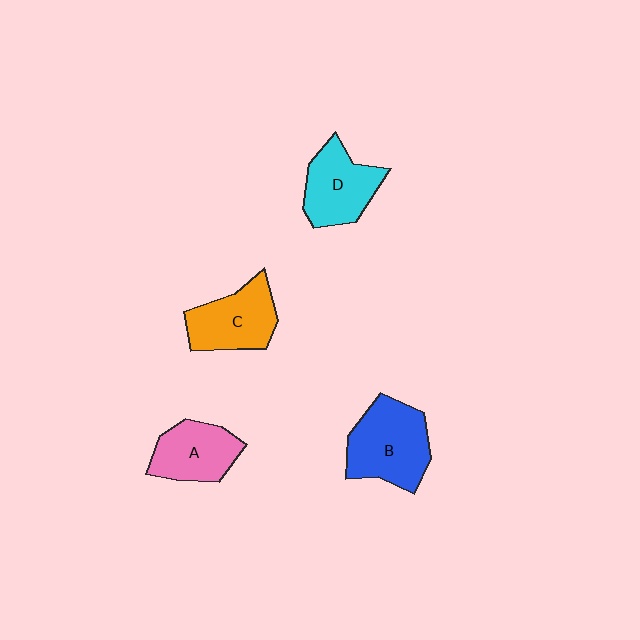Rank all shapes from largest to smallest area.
From largest to smallest: B (blue), C (orange), D (cyan), A (pink).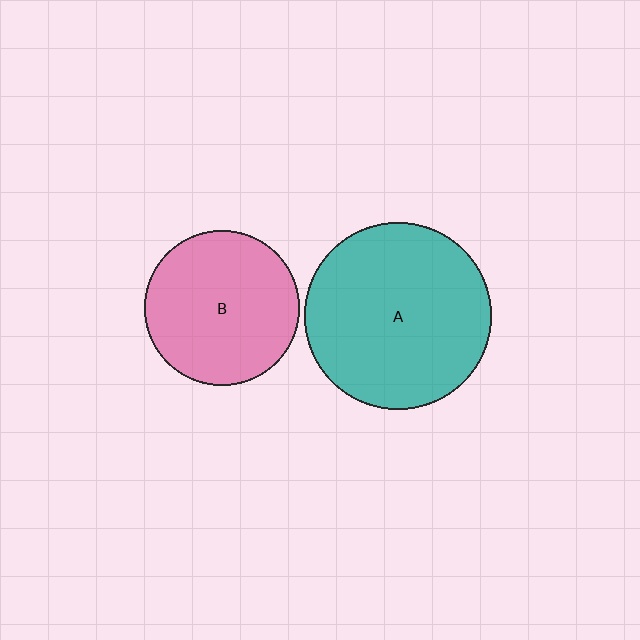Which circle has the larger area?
Circle A (teal).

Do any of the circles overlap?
No, none of the circles overlap.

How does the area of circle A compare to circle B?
Approximately 1.5 times.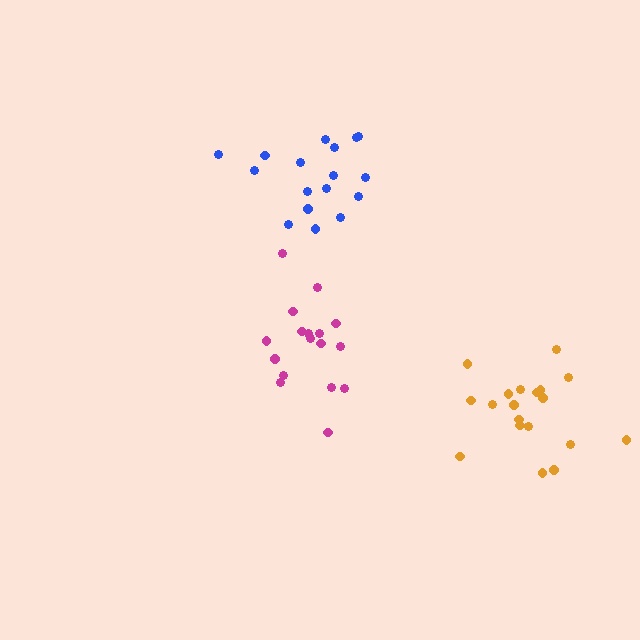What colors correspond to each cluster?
The clusters are colored: magenta, blue, orange.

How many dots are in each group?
Group 1: 17 dots, Group 2: 17 dots, Group 3: 19 dots (53 total).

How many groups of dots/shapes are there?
There are 3 groups.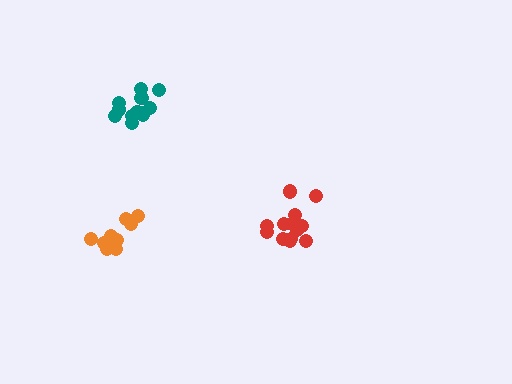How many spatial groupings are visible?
There are 3 spatial groupings.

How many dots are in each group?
Group 1: 13 dots, Group 2: 12 dots, Group 3: 12 dots (37 total).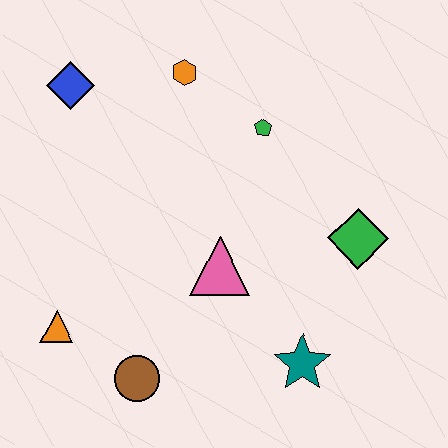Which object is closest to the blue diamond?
The orange hexagon is closest to the blue diamond.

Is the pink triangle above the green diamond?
No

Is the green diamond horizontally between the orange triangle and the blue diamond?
No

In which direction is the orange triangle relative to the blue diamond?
The orange triangle is below the blue diamond.